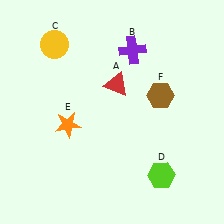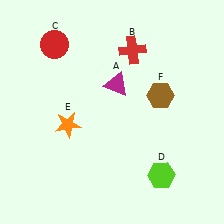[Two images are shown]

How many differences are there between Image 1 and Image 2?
There are 3 differences between the two images.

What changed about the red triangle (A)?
In Image 1, A is red. In Image 2, it changed to magenta.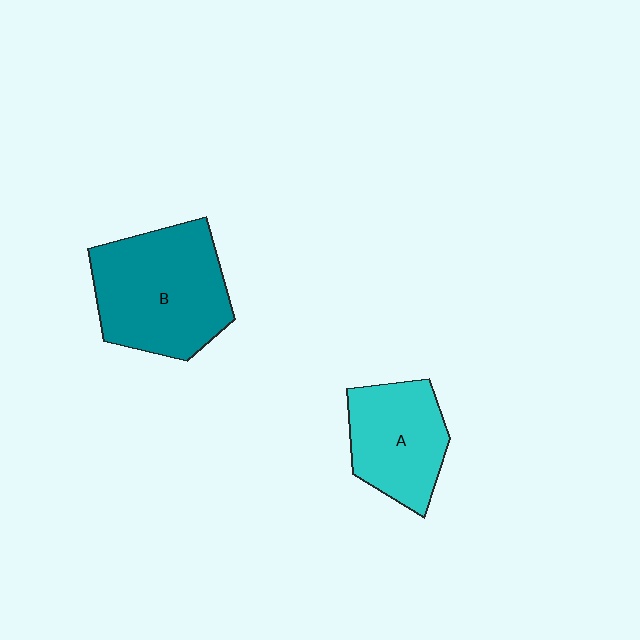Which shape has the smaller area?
Shape A (cyan).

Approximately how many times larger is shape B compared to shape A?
Approximately 1.5 times.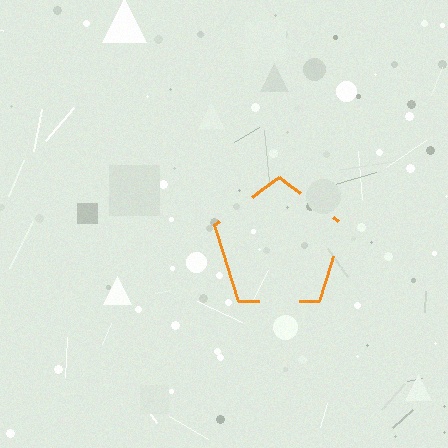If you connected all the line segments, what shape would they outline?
They would outline a pentagon.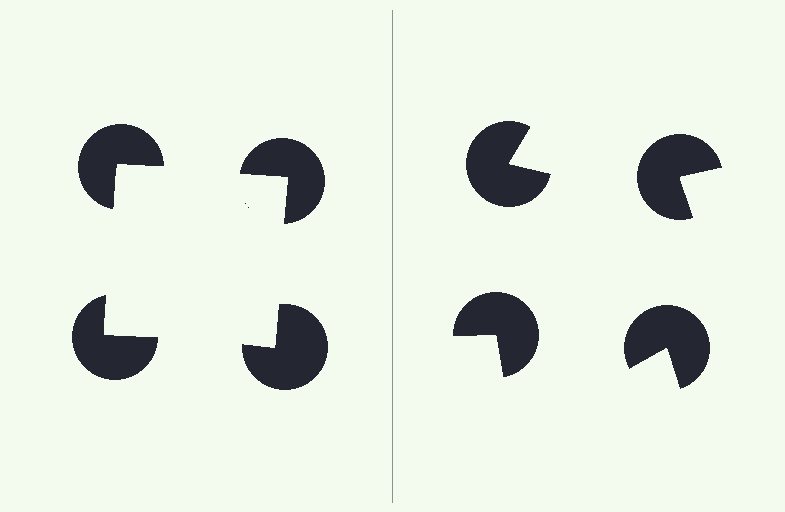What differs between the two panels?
The pac-man discs are positioned identically on both sides; only the wedge orientations differ. On the left they align to a square; on the right they are misaligned.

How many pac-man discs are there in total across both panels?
8 — 4 on each side.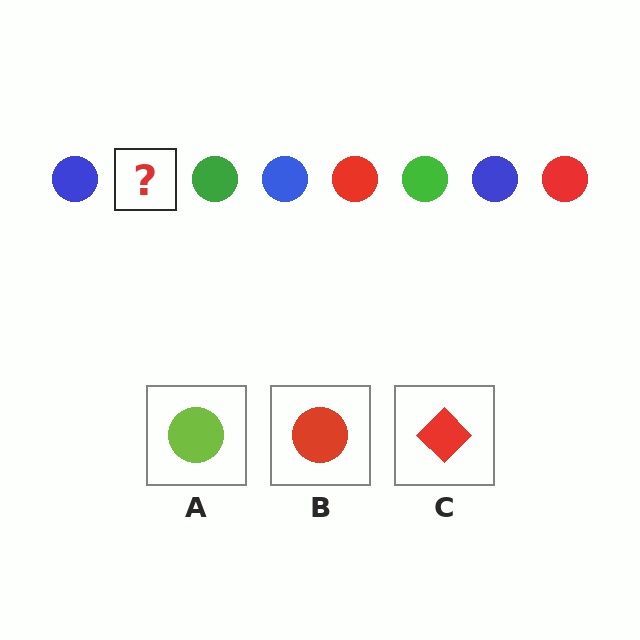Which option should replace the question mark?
Option B.